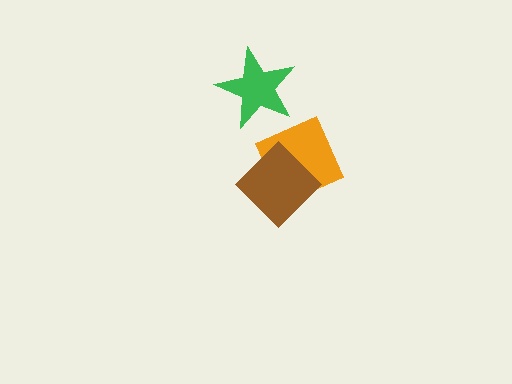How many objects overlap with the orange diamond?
1 object overlaps with the orange diamond.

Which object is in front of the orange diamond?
The brown diamond is in front of the orange diamond.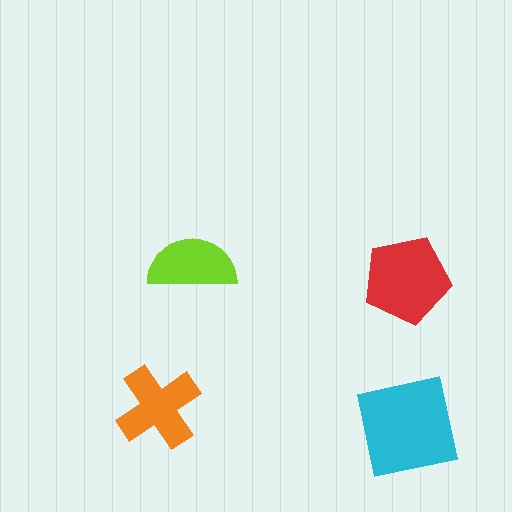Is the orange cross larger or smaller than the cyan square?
Smaller.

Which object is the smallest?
The lime semicircle.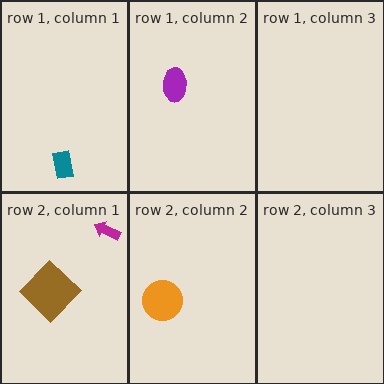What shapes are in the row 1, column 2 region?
The purple ellipse.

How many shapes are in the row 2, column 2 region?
1.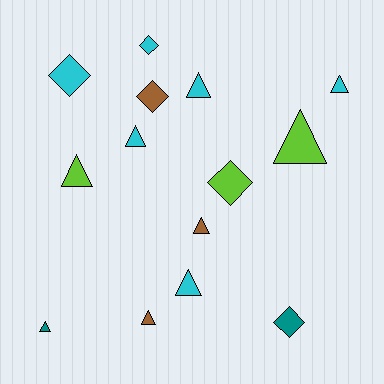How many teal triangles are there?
There is 1 teal triangle.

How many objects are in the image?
There are 14 objects.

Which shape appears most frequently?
Triangle, with 9 objects.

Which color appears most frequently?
Cyan, with 6 objects.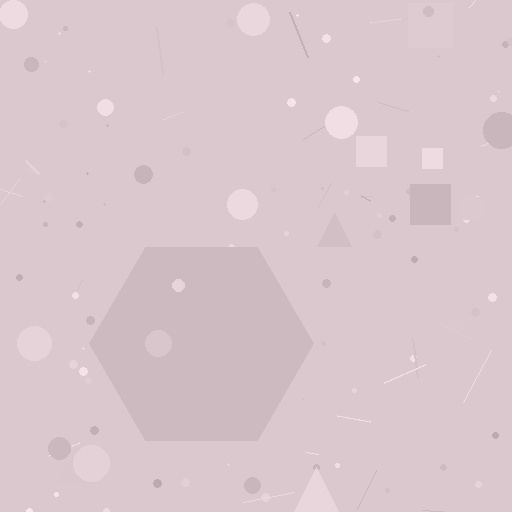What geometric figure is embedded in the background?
A hexagon is embedded in the background.